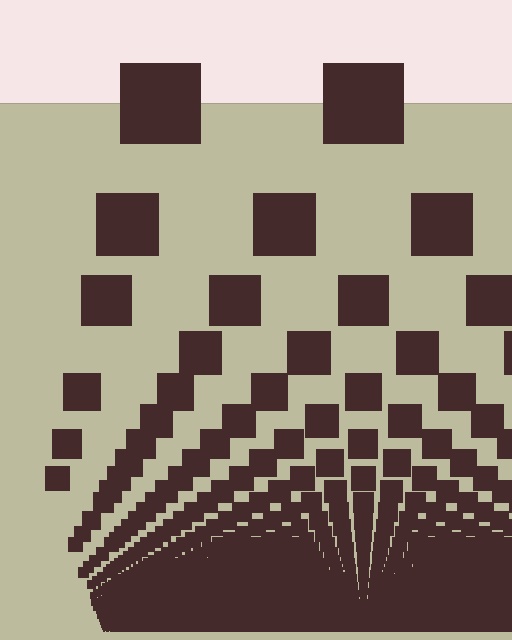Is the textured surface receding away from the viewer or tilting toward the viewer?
The surface appears to tilt toward the viewer. Texture elements get larger and sparser toward the top.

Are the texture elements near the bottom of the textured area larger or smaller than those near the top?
Smaller. The gradient is inverted — elements near the bottom are smaller and denser.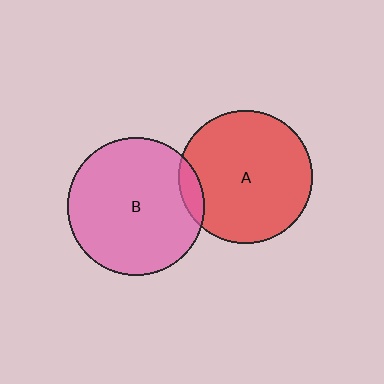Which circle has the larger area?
Circle B (pink).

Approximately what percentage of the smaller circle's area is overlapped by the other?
Approximately 10%.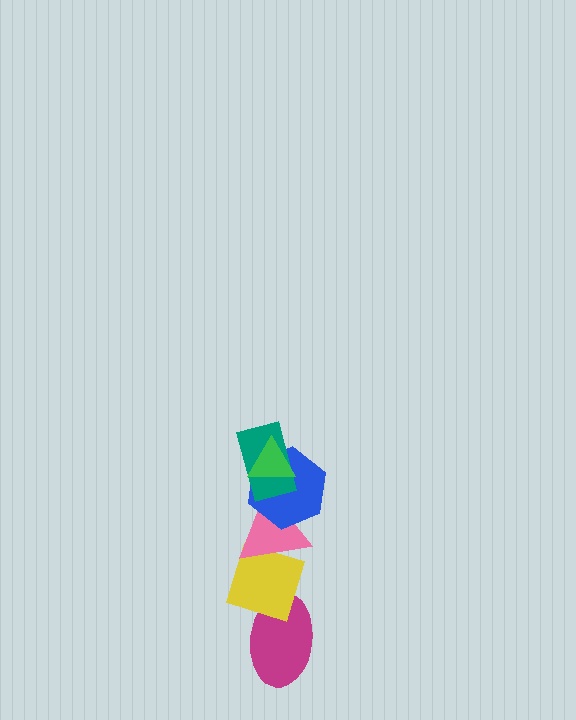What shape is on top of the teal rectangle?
The green triangle is on top of the teal rectangle.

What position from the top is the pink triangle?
The pink triangle is 4th from the top.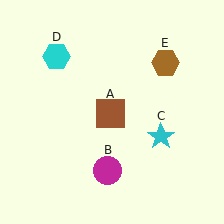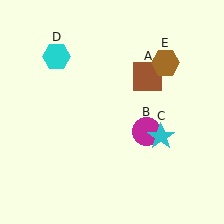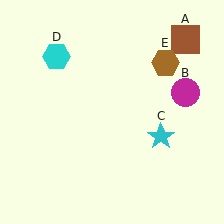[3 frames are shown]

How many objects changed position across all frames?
2 objects changed position: brown square (object A), magenta circle (object B).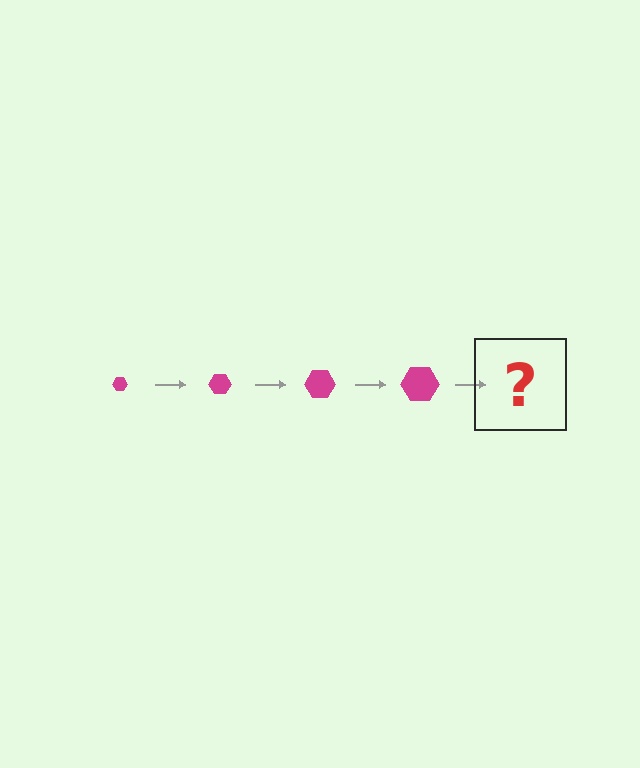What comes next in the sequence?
The next element should be a magenta hexagon, larger than the previous one.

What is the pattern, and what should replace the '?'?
The pattern is that the hexagon gets progressively larger each step. The '?' should be a magenta hexagon, larger than the previous one.